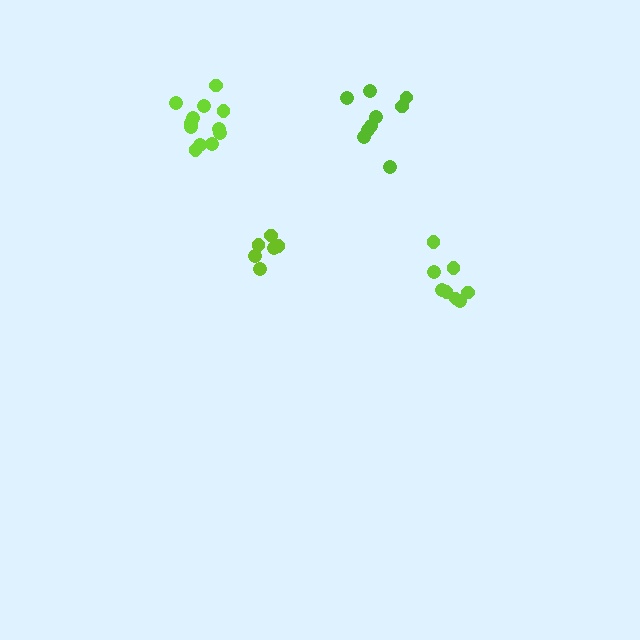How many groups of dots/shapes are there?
There are 4 groups.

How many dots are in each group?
Group 1: 12 dots, Group 2: 9 dots, Group 3: 8 dots, Group 4: 6 dots (35 total).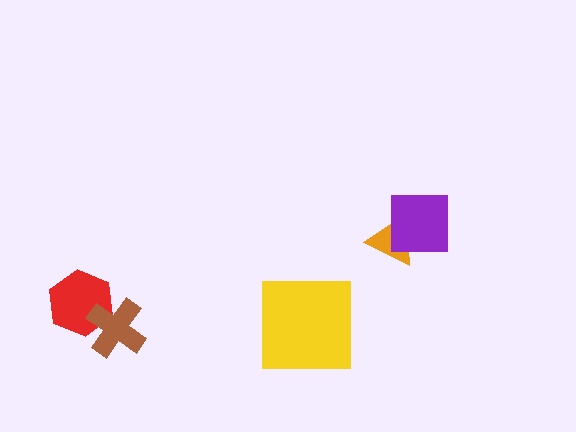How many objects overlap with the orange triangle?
1 object overlaps with the orange triangle.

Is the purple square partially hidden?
No, no other shape covers it.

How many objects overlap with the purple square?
1 object overlaps with the purple square.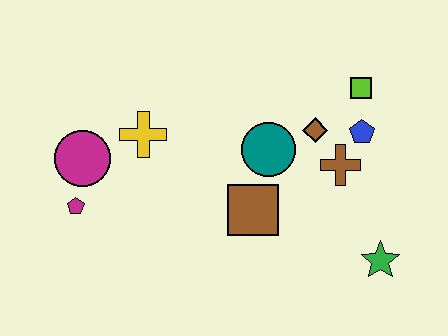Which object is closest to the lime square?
The blue pentagon is closest to the lime square.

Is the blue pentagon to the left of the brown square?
No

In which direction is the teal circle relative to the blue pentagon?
The teal circle is to the left of the blue pentagon.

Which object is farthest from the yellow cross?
The green star is farthest from the yellow cross.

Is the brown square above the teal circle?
No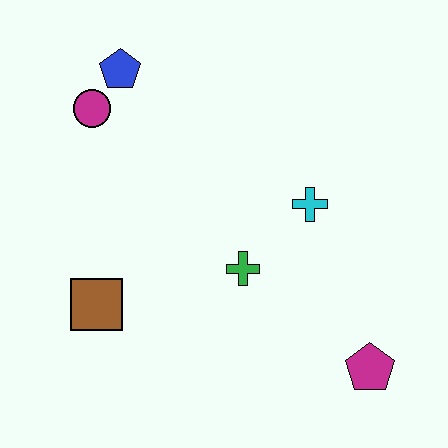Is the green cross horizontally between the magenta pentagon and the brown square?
Yes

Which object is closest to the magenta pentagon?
The green cross is closest to the magenta pentagon.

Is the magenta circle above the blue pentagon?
No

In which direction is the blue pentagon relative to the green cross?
The blue pentagon is above the green cross.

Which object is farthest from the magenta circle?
The magenta pentagon is farthest from the magenta circle.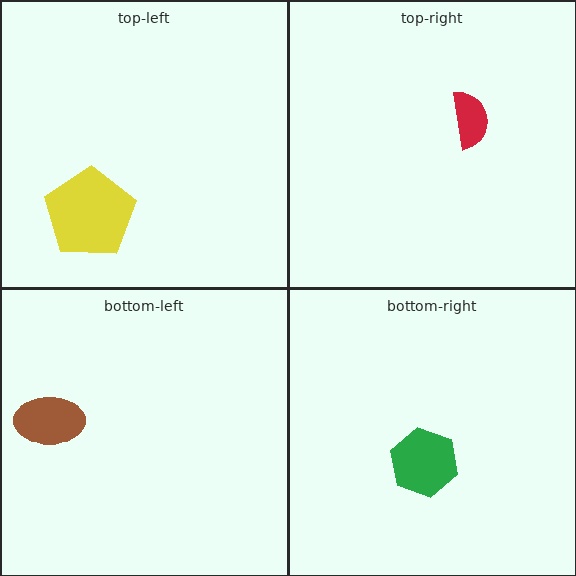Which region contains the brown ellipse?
The bottom-left region.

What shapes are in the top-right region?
The red semicircle.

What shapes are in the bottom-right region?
The green hexagon.